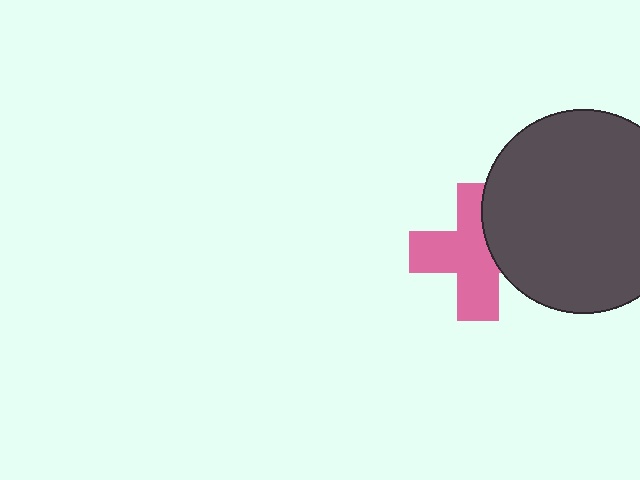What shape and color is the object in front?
The object in front is a dark gray circle.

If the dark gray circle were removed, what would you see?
You would see the complete pink cross.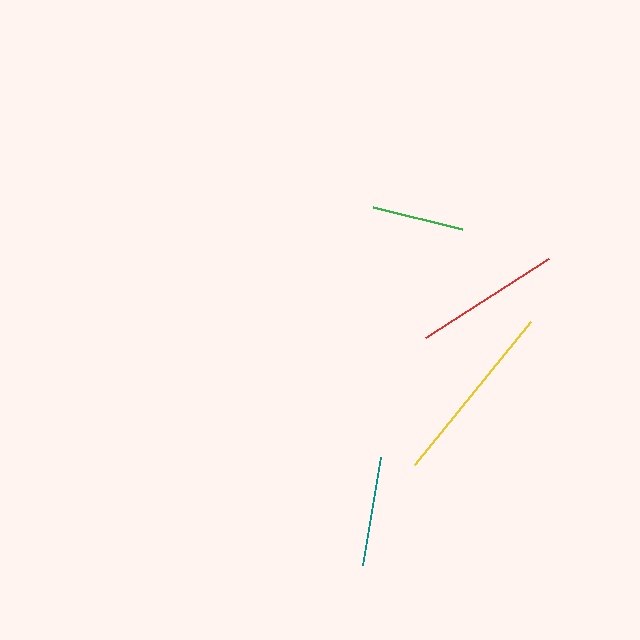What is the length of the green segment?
The green segment is approximately 91 pixels long.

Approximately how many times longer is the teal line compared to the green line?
The teal line is approximately 1.2 times the length of the green line.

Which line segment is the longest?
The yellow line is the longest at approximately 184 pixels.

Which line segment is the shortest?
The green line is the shortest at approximately 91 pixels.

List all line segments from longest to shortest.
From longest to shortest: yellow, red, teal, green.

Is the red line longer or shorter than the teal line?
The red line is longer than the teal line.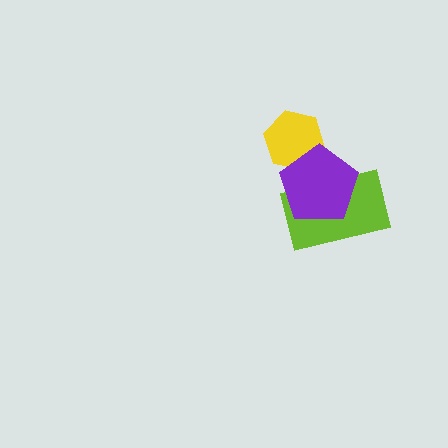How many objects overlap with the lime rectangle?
1 object overlaps with the lime rectangle.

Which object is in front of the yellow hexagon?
The purple pentagon is in front of the yellow hexagon.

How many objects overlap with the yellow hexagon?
1 object overlaps with the yellow hexagon.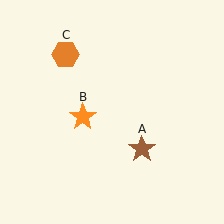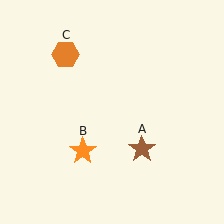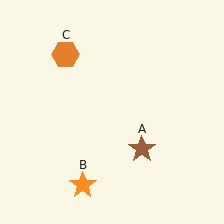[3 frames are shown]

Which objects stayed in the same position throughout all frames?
Brown star (object A) and orange hexagon (object C) remained stationary.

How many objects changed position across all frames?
1 object changed position: orange star (object B).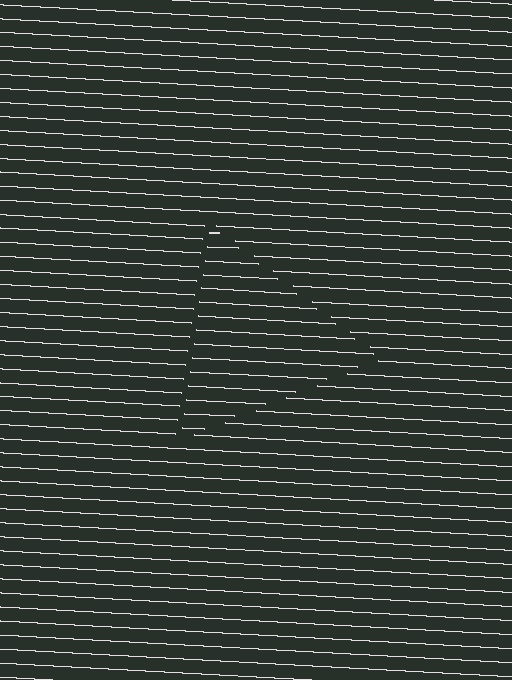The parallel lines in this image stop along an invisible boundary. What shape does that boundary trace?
An illusory triangle. The interior of the shape contains the same grating, shifted by half a period — the contour is defined by the phase discontinuity where line-ends from the inner and outer gratings abut.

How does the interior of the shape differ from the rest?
The interior of the shape contains the same grating, shifted by half a period — the contour is defined by the phase discontinuity where line-ends from the inner and outer gratings abut.